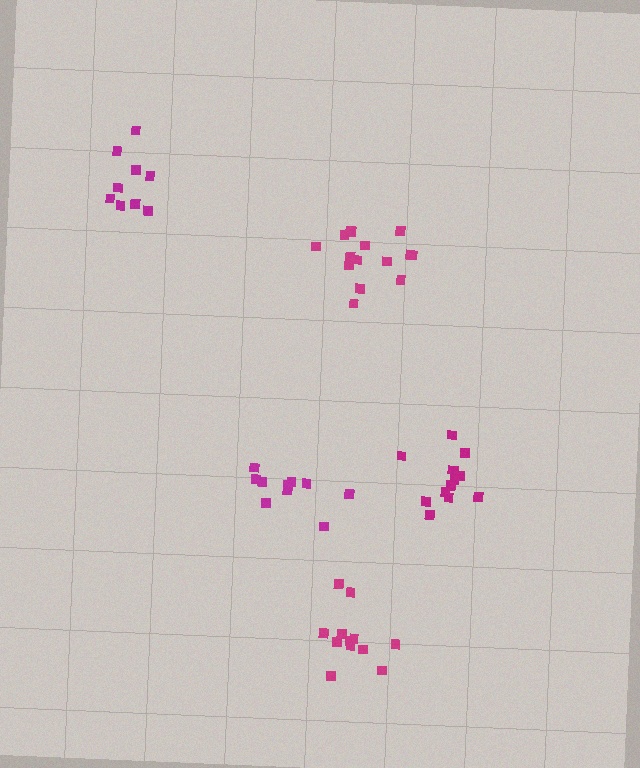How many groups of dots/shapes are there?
There are 5 groups.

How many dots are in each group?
Group 1: 15 dots, Group 2: 15 dots, Group 3: 10 dots, Group 4: 12 dots, Group 5: 9 dots (61 total).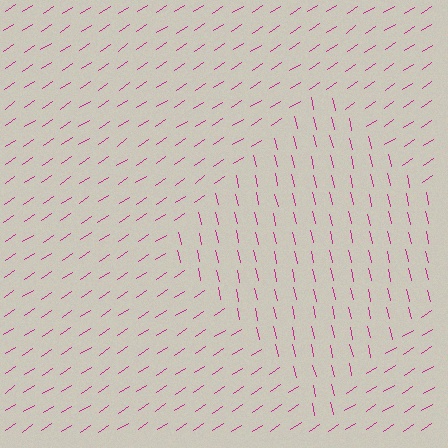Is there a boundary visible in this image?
Yes, there is a texture boundary formed by a change in line orientation.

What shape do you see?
I see a diamond.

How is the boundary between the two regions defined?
The boundary is defined purely by a change in line orientation (approximately 69 degrees difference). All lines are the same color and thickness.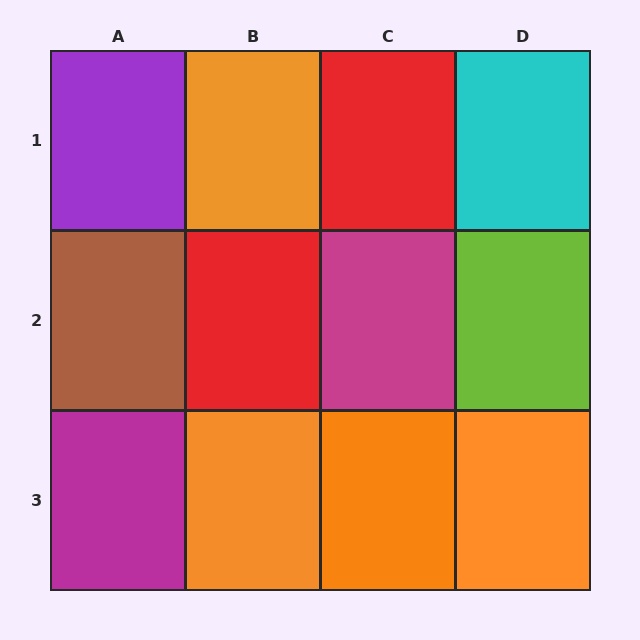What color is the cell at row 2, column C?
Magenta.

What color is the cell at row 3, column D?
Orange.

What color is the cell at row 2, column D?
Lime.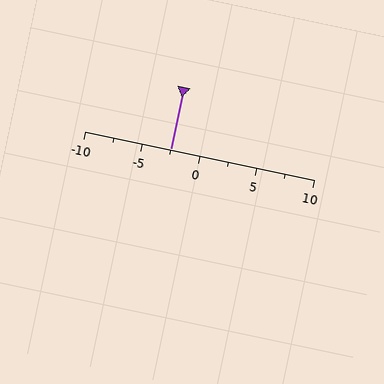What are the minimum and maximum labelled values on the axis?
The axis runs from -10 to 10.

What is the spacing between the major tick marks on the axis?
The major ticks are spaced 5 apart.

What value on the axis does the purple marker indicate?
The marker indicates approximately -2.5.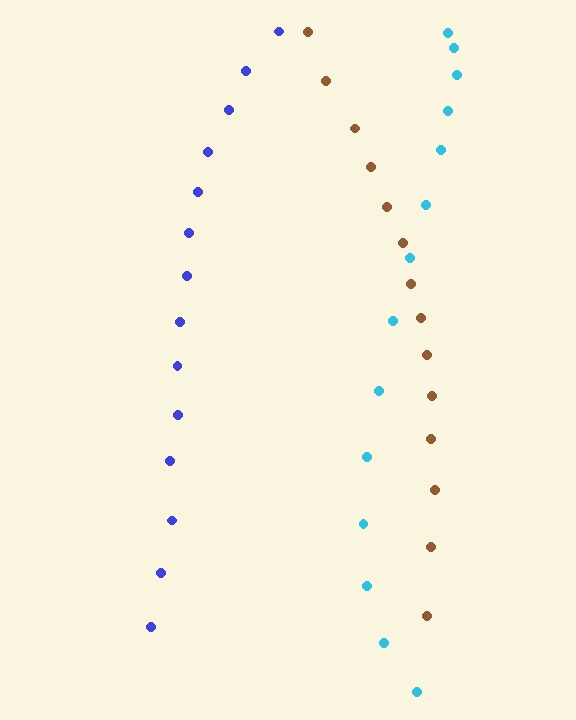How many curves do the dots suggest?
There are 3 distinct paths.